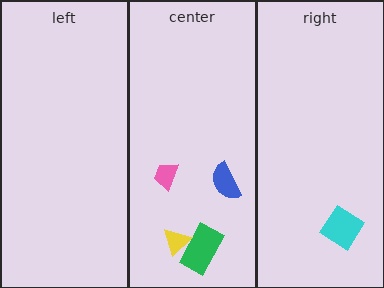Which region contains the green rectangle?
The center region.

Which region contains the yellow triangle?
The center region.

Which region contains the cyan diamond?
The right region.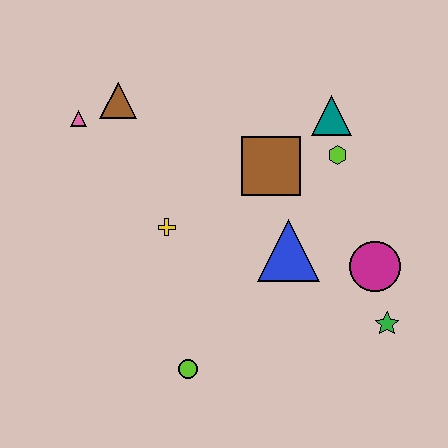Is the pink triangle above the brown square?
Yes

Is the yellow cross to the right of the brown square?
No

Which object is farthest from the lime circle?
The teal triangle is farthest from the lime circle.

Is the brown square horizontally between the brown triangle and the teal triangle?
Yes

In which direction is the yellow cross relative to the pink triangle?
The yellow cross is below the pink triangle.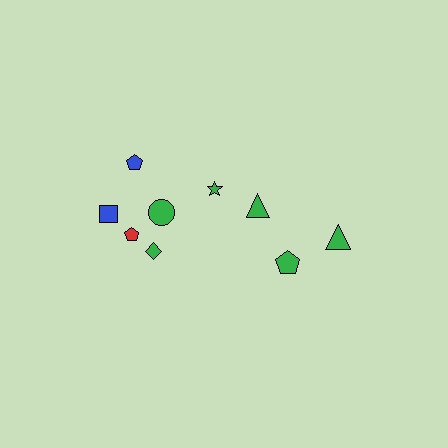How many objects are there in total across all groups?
There are 9 objects.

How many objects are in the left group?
There are 6 objects.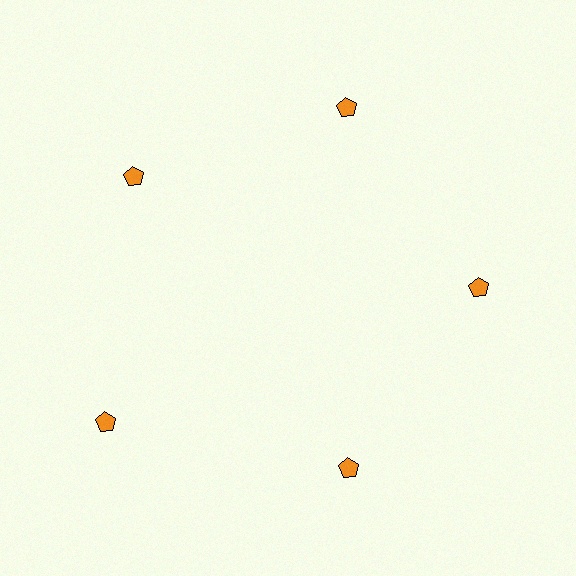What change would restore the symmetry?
The symmetry would be restored by moving it inward, back onto the ring so that all 5 pentagons sit at equal angles and equal distance from the center.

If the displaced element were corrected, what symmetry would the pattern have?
It would have 5-fold rotational symmetry — the pattern would map onto itself every 72 degrees.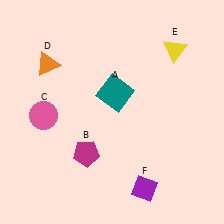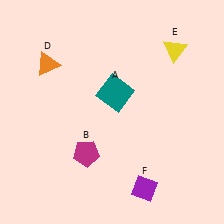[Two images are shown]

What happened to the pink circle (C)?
The pink circle (C) was removed in Image 2. It was in the bottom-left area of Image 1.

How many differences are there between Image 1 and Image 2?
There is 1 difference between the two images.